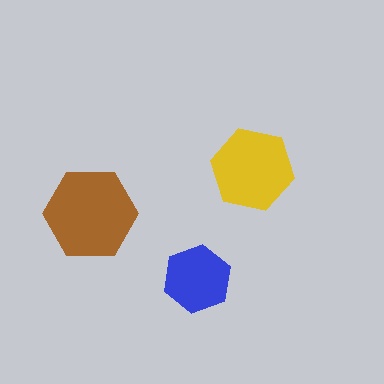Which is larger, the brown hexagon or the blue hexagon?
The brown one.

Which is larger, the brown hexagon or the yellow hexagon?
The brown one.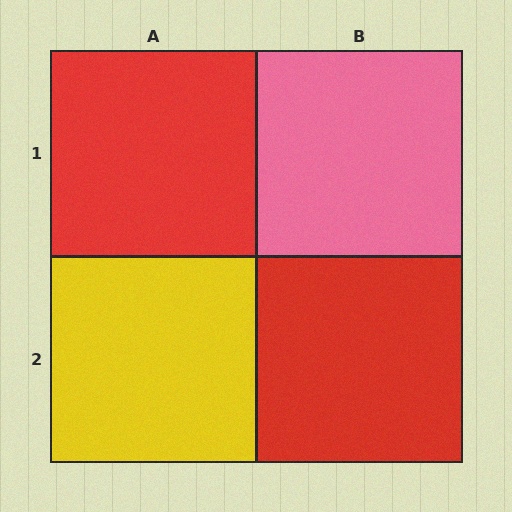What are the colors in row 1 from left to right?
Red, pink.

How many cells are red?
2 cells are red.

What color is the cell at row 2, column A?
Yellow.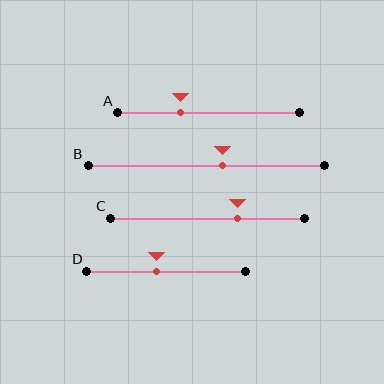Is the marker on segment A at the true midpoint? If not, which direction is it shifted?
No, the marker on segment A is shifted to the left by about 16% of the segment length.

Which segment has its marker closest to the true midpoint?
Segment D has its marker closest to the true midpoint.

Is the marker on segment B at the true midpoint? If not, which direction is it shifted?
No, the marker on segment B is shifted to the right by about 7% of the segment length.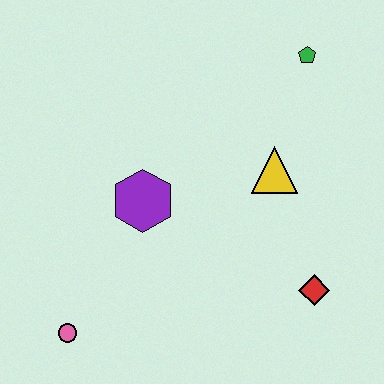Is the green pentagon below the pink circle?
No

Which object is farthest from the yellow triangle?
The pink circle is farthest from the yellow triangle.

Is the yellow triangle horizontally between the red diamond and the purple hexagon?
Yes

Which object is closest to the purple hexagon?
The yellow triangle is closest to the purple hexagon.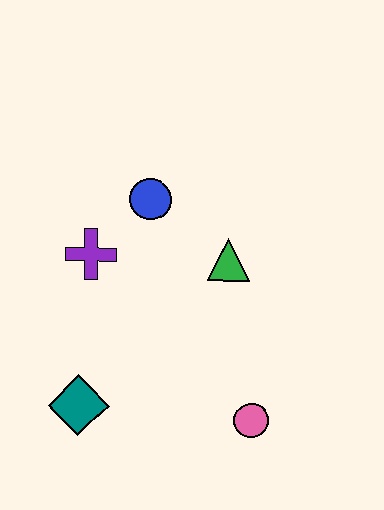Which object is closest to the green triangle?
The blue circle is closest to the green triangle.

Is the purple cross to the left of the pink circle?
Yes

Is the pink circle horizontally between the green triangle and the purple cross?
No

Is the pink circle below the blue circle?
Yes